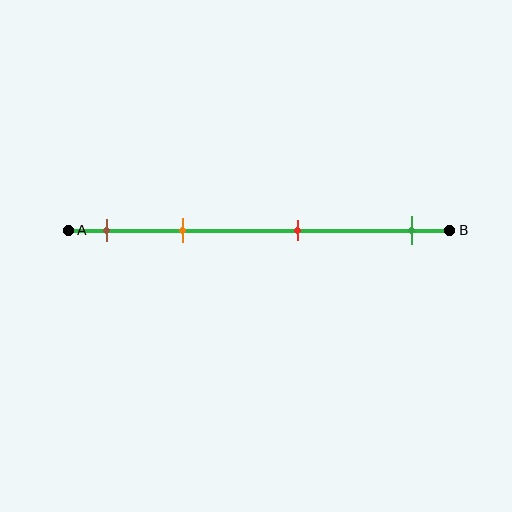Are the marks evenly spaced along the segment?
No, the marks are not evenly spaced.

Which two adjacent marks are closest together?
The brown and orange marks are the closest adjacent pair.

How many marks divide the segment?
There are 4 marks dividing the segment.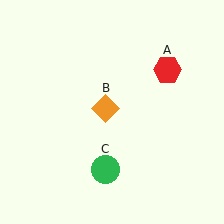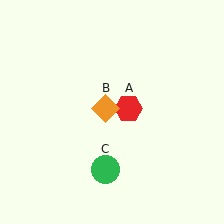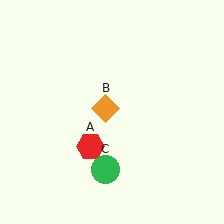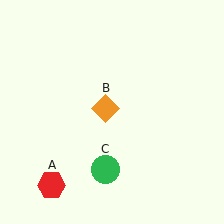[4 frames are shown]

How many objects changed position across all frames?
1 object changed position: red hexagon (object A).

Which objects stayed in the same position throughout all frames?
Orange diamond (object B) and green circle (object C) remained stationary.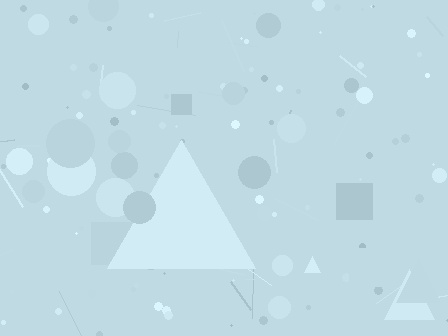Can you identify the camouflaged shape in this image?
The camouflaged shape is a triangle.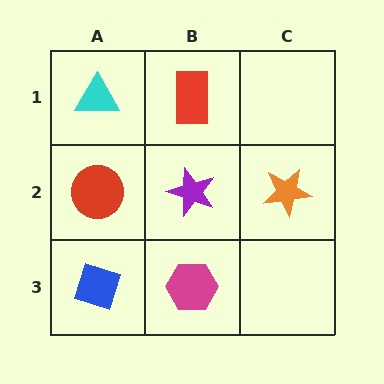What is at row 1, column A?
A cyan triangle.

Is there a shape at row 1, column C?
No, that cell is empty.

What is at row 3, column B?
A magenta hexagon.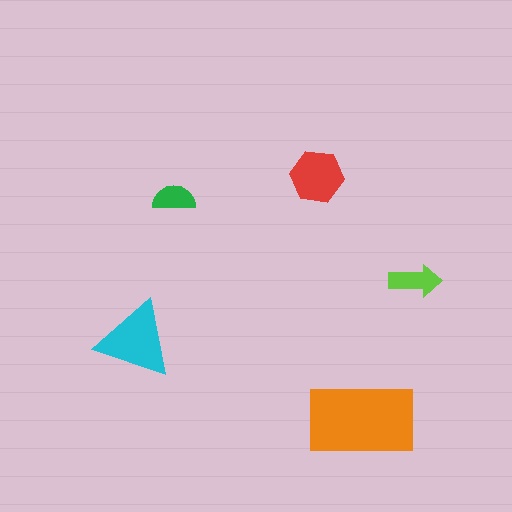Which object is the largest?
The orange rectangle.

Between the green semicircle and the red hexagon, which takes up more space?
The red hexagon.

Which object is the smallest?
The green semicircle.